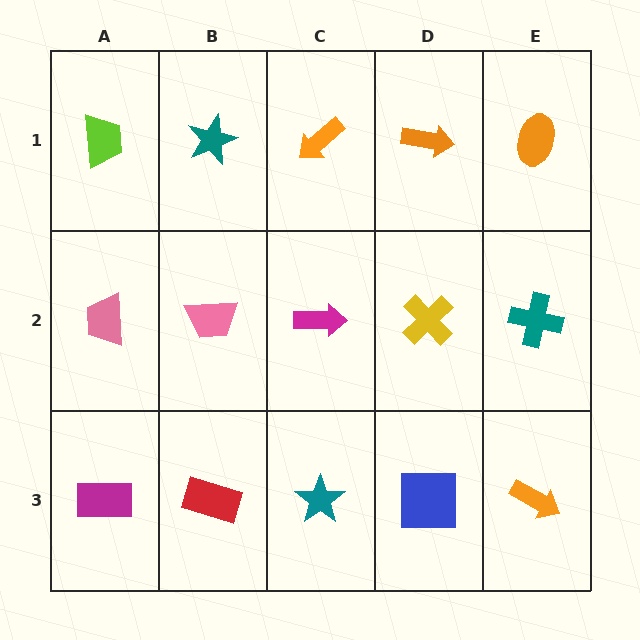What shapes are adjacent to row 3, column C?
A magenta arrow (row 2, column C), a red rectangle (row 3, column B), a blue square (row 3, column D).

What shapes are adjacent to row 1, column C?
A magenta arrow (row 2, column C), a teal star (row 1, column B), an orange arrow (row 1, column D).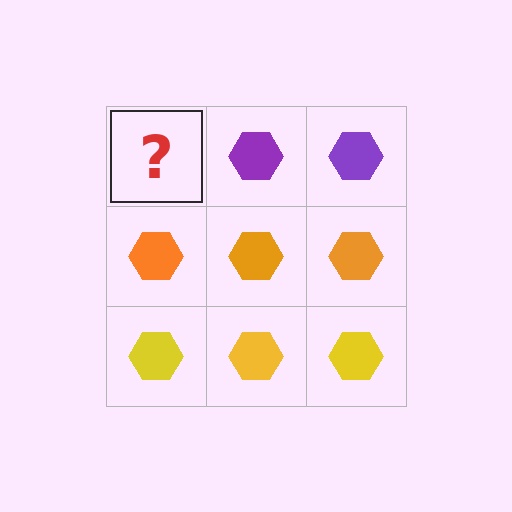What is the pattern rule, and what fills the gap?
The rule is that each row has a consistent color. The gap should be filled with a purple hexagon.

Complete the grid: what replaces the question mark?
The question mark should be replaced with a purple hexagon.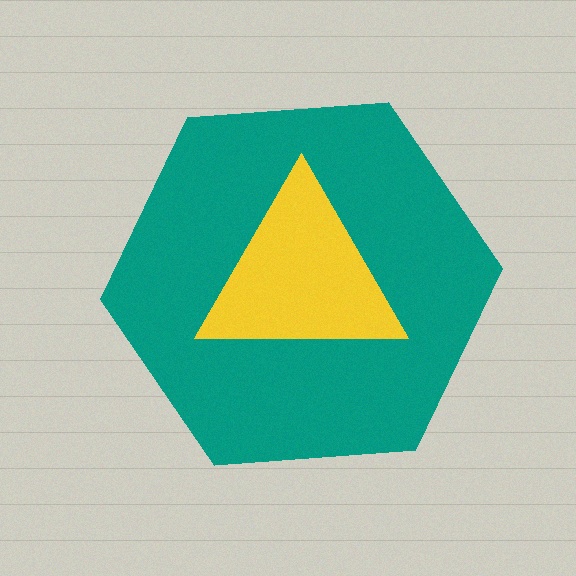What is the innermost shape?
The yellow triangle.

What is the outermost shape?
The teal hexagon.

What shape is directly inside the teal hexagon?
The yellow triangle.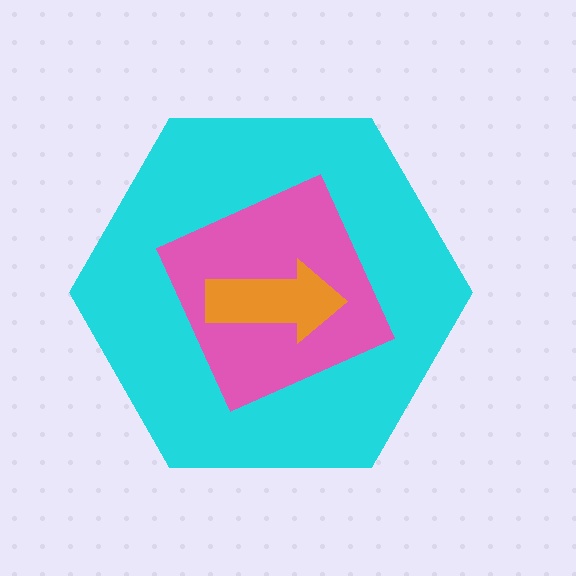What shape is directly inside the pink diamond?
The orange arrow.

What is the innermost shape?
The orange arrow.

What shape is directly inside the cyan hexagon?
The pink diamond.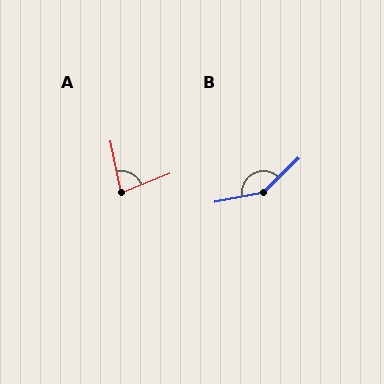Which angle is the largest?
B, at approximately 147 degrees.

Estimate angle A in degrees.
Approximately 80 degrees.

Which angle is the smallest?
A, at approximately 80 degrees.